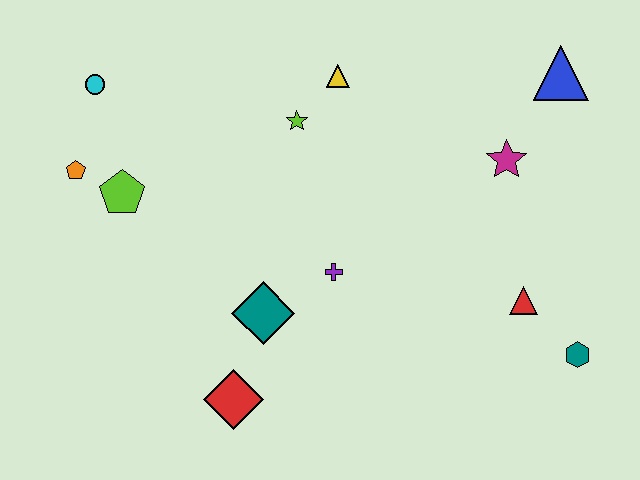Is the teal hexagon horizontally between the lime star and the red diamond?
No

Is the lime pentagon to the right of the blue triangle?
No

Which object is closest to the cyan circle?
The orange pentagon is closest to the cyan circle.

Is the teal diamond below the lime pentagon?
Yes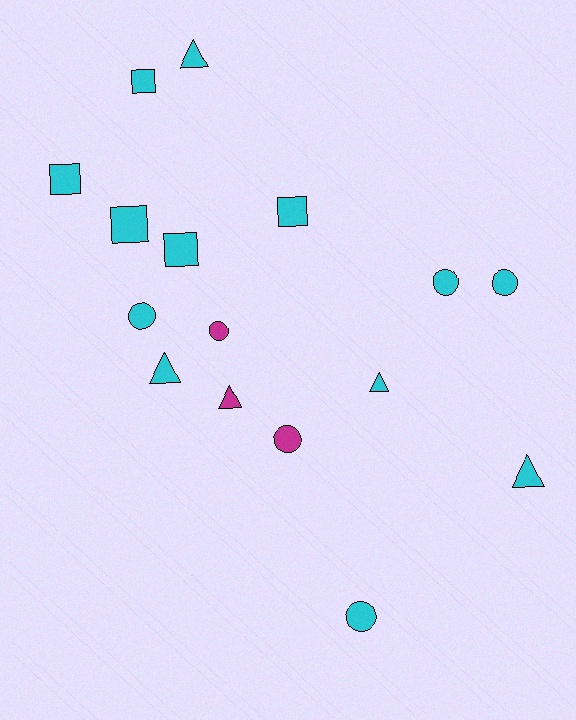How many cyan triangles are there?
There are 4 cyan triangles.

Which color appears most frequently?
Cyan, with 13 objects.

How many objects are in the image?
There are 16 objects.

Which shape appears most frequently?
Circle, with 6 objects.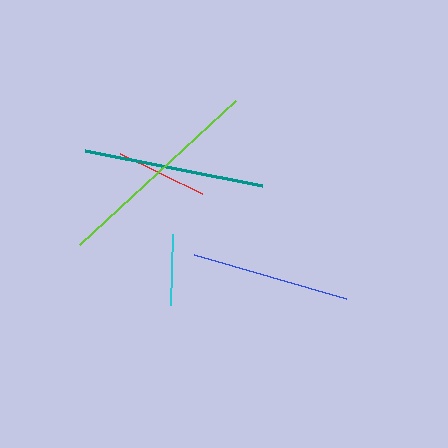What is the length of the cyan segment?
The cyan segment is approximately 72 pixels long.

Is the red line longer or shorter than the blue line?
The blue line is longer than the red line.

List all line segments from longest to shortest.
From longest to shortest: lime, teal, blue, red, cyan.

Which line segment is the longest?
The lime line is the longest at approximately 212 pixels.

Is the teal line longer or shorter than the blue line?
The teal line is longer than the blue line.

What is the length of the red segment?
The red segment is approximately 90 pixels long.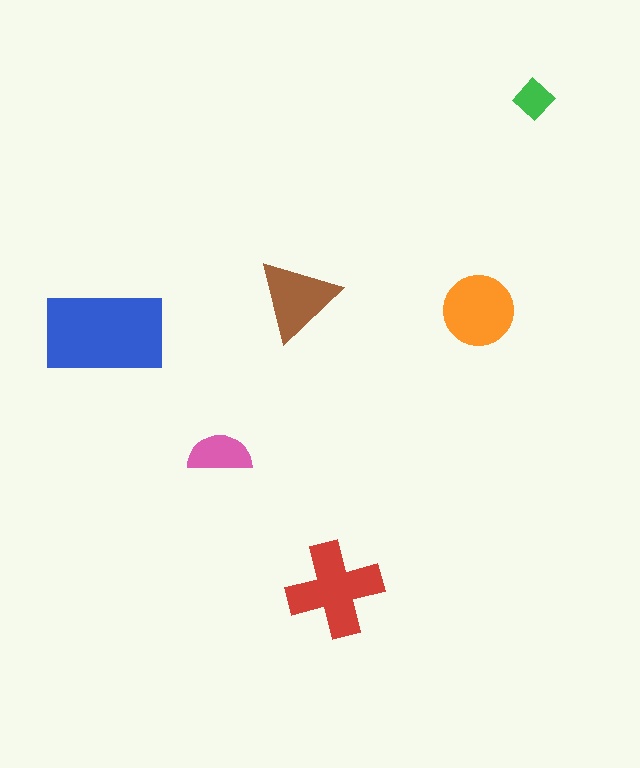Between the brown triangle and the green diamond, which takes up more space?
The brown triangle.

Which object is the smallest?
The green diamond.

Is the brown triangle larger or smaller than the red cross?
Smaller.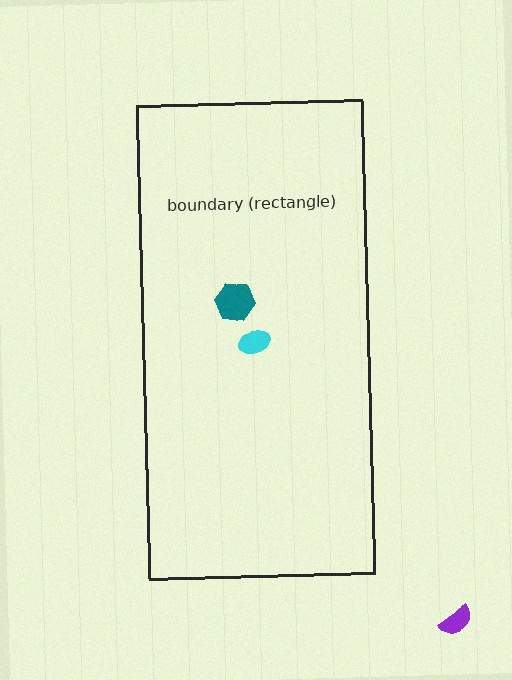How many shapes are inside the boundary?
2 inside, 1 outside.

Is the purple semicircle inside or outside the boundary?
Outside.